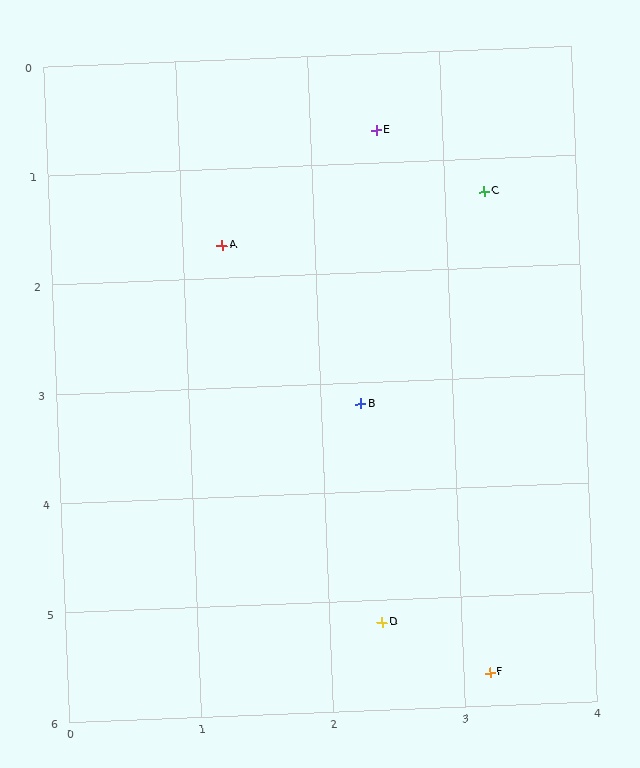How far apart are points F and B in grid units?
Points F and B are about 2.7 grid units apart.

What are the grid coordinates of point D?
Point D is at approximately (2.4, 5.2).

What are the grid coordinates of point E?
Point E is at approximately (2.5, 0.7).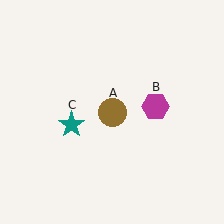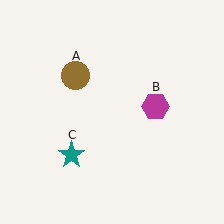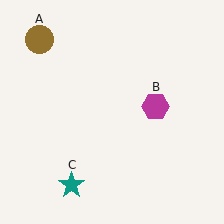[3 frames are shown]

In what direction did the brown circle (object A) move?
The brown circle (object A) moved up and to the left.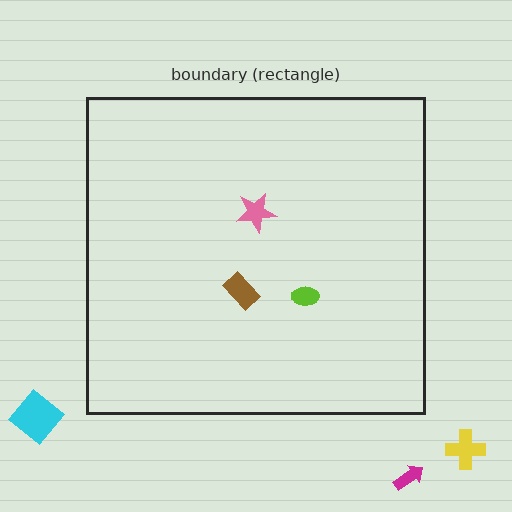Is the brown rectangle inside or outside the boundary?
Inside.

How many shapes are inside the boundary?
3 inside, 3 outside.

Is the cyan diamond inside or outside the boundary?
Outside.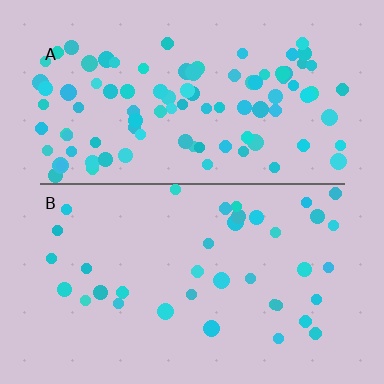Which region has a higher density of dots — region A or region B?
A (the top).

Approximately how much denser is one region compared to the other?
Approximately 2.5× — region A over region B.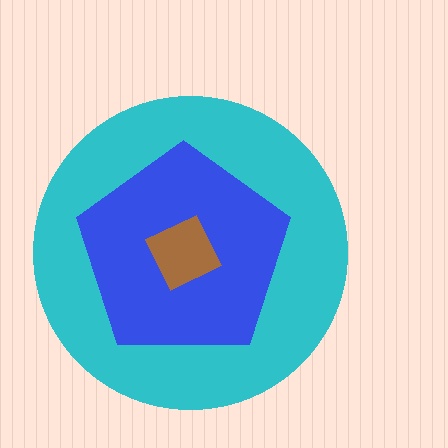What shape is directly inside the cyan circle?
The blue pentagon.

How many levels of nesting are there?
3.